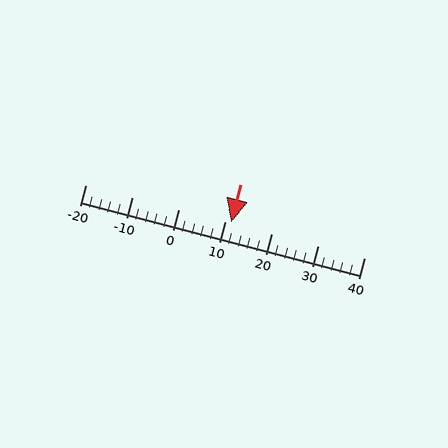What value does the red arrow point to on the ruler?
The red arrow points to approximately 11.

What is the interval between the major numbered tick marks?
The major tick marks are spaced 10 units apart.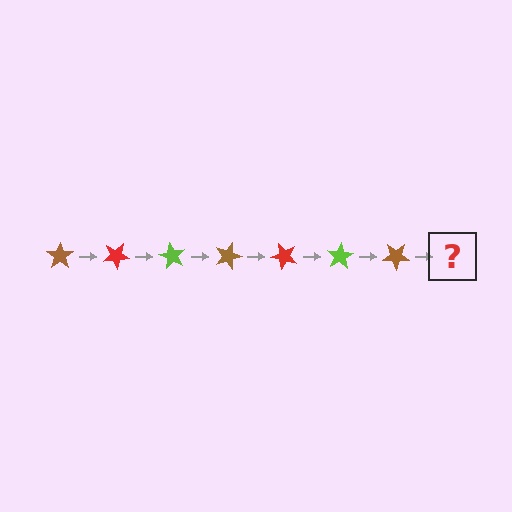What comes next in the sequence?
The next element should be a red star, rotated 210 degrees from the start.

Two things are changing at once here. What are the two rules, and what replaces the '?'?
The two rules are that it rotates 30 degrees each step and the color cycles through brown, red, and lime. The '?' should be a red star, rotated 210 degrees from the start.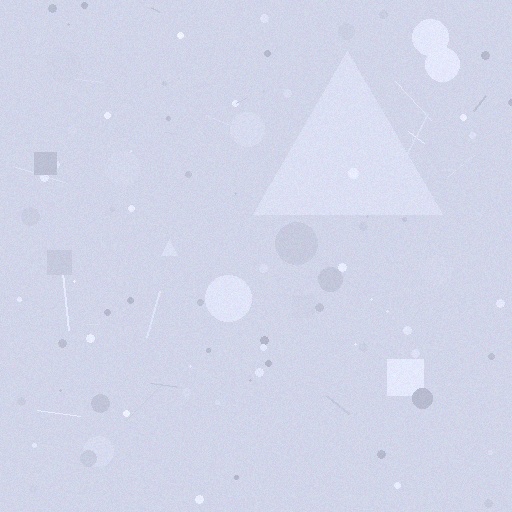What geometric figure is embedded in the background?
A triangle is embedded in the background.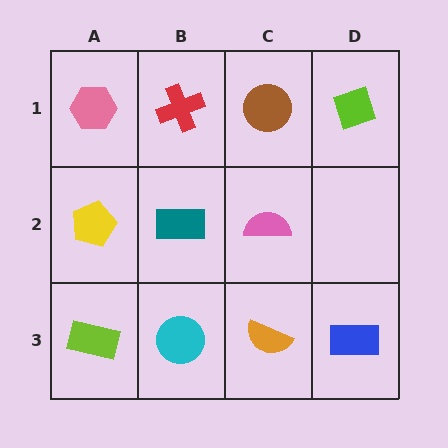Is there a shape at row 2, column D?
No, that cell is empty.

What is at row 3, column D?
A blue rectangle.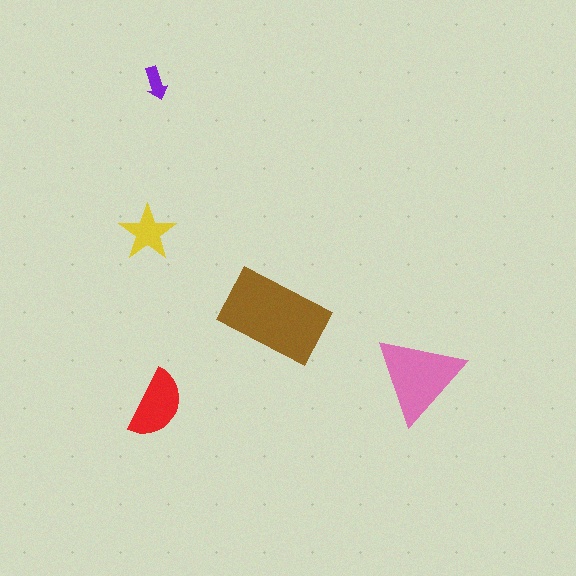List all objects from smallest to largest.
The purple arrow, the yellow star, the red semicircle, the pink triangle, the brown rectangle.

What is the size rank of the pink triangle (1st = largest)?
2nd.